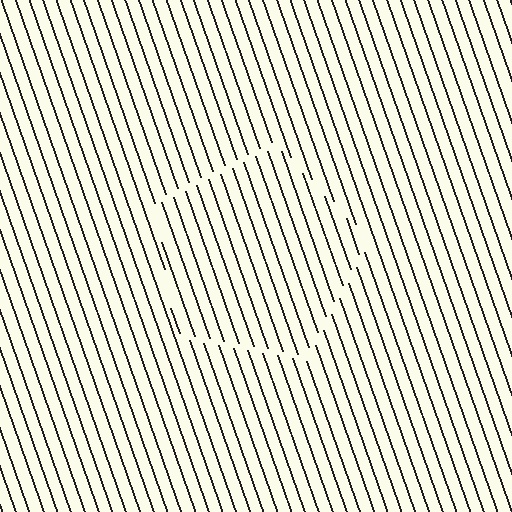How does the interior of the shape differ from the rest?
The interior of the shape contains the same grating, shifted by half a period — the contour is defined by the phase discontinuity where line-ends from the inner and outer gratings abut.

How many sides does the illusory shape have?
5 sides — the line-ends trace a pentagon.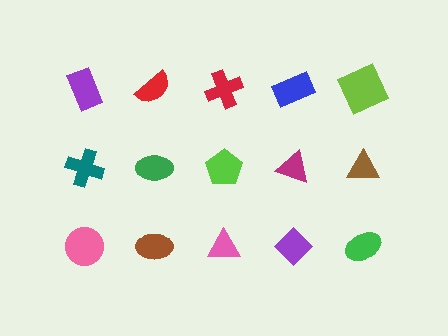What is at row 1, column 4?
A blue rectangle.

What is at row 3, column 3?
A pink triangle.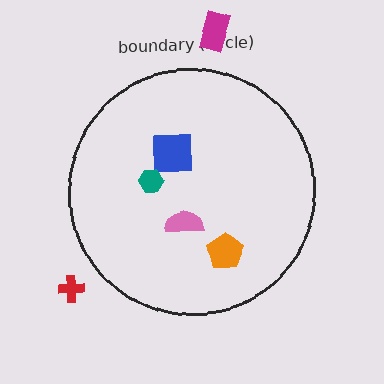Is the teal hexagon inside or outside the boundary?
Inside.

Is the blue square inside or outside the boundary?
Inside.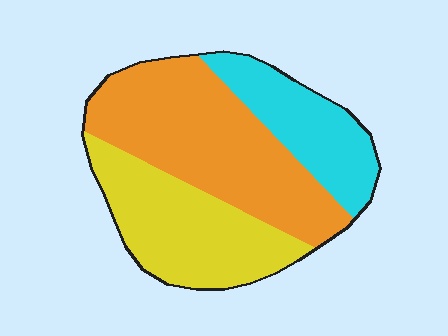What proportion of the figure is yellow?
Yellow covers around 30% of the figure.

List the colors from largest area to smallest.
From largest to smallest: orange, yellow, cyan.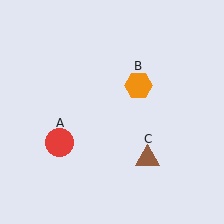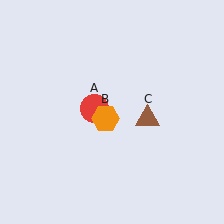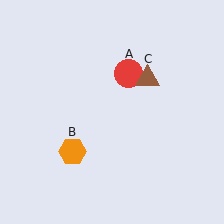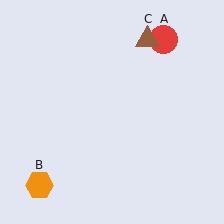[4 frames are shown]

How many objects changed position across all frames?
3 objects changed position: red circle (object A), orange hexagon (object B), brown triangle (object C).